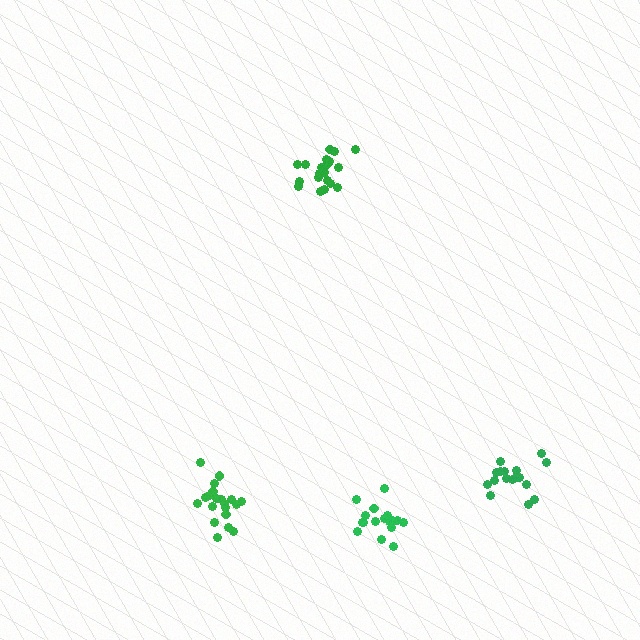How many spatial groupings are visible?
There are 4 spatial groupings.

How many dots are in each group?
Group 1: 20 dots, Group 2: 17 dots, Group 3: 20 dots, Group 4: 18 dots (75 total).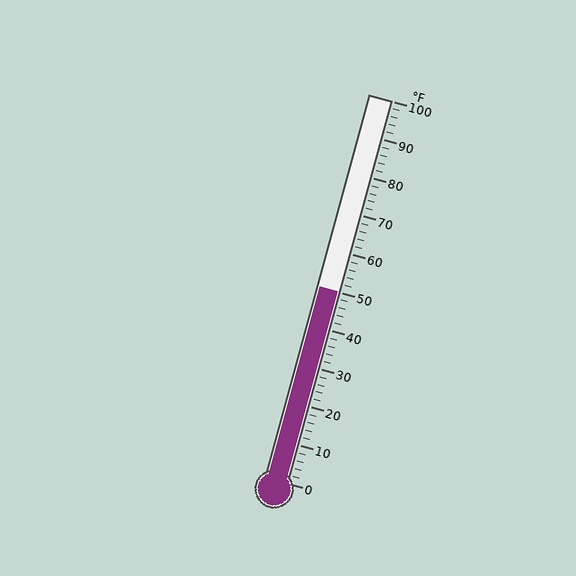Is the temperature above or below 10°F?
The temperature is above 10°F.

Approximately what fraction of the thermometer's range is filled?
The thermometer is filled to approximately 50% of its range.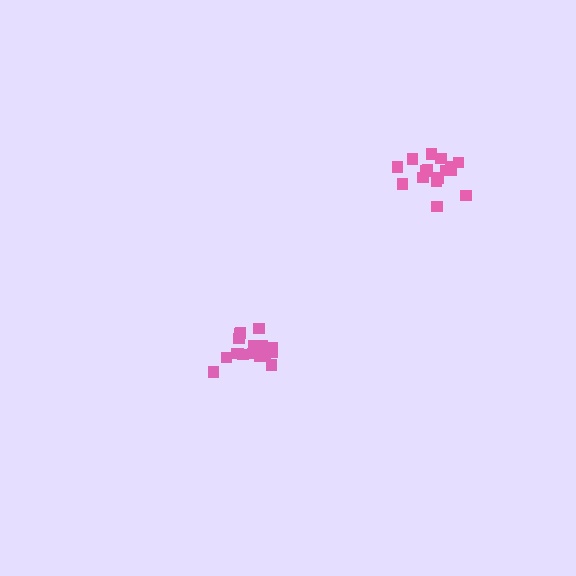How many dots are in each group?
Group 1: 19 dots, Group 2: 17 dots (36 total).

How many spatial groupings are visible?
There are 2 spatial groupings.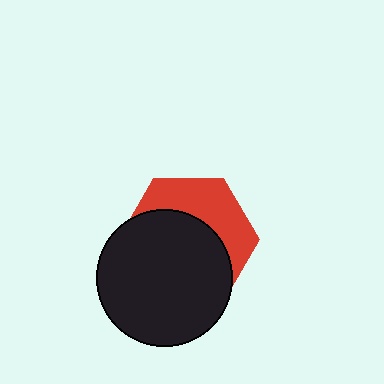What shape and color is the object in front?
The object in front is a black circle.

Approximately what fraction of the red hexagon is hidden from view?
Roughly 62% of the red hexagon is hidden behind the black circle.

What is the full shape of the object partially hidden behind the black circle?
The partially hidden object is a red hexagon.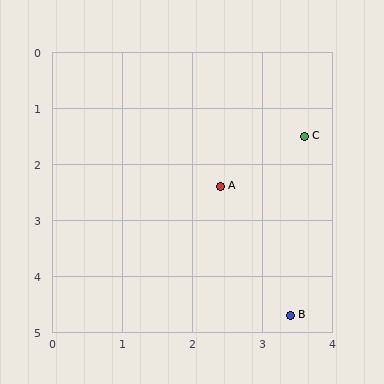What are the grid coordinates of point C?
Point C is at approximately (3.6, 1.5).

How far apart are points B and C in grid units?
Points B and C are about 3.2 grid units apart.